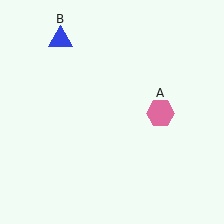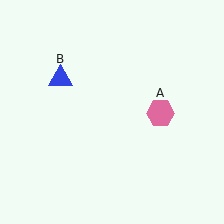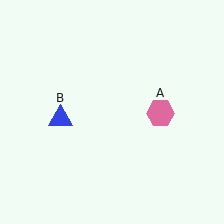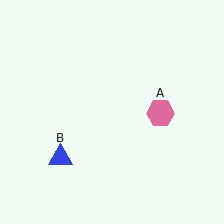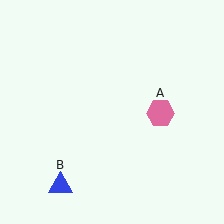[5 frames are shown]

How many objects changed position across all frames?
1 object changed position: blue triangle (object B).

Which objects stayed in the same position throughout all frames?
Pink hexagon (object A) remained stationary.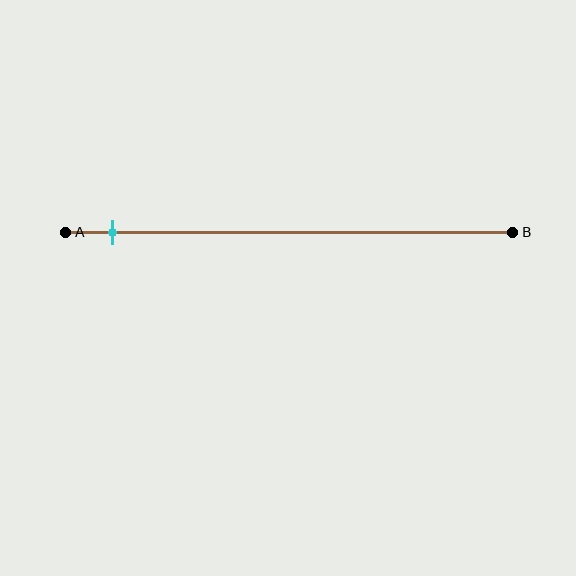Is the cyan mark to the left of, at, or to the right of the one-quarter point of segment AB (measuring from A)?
The cyan mark is to the left of the one-quarter point of segment AB.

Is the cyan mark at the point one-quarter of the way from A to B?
No, the mark is at about 10% from A, not at the 25% one-quarter point.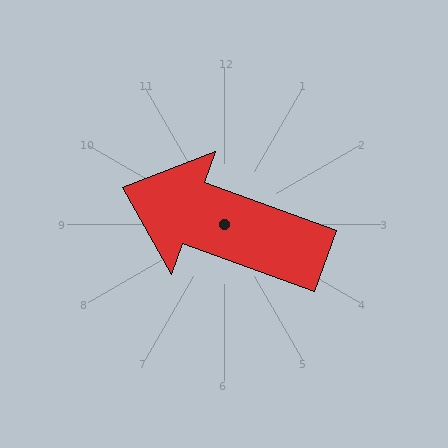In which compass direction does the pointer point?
West.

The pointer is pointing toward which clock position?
Roughly 10 o'clock.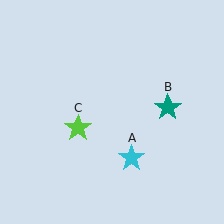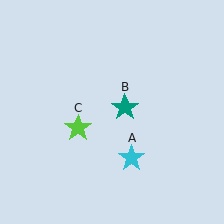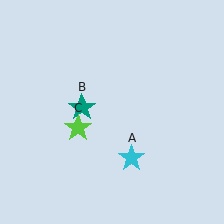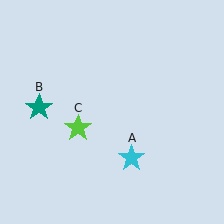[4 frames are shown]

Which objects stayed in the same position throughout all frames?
Cyan star (object A) and lime star (object C) remained stationary.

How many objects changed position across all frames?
1 object changed position: teal star (object B).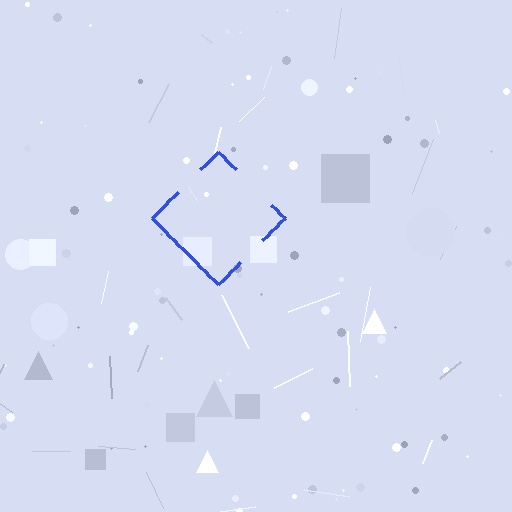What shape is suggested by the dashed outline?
The dashed outline suggests a diamond.